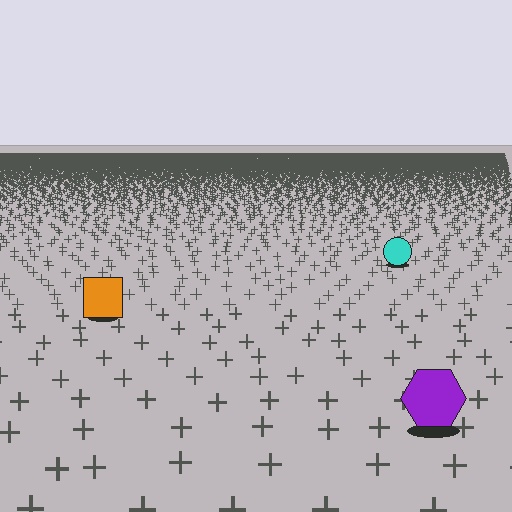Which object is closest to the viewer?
The purple hexagon is closest. The texture marks near it are larger and more spread out.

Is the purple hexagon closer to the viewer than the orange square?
Yes. The purple hexagon is closer — you can tell from the texture gradient: the ground texture is coarser near it.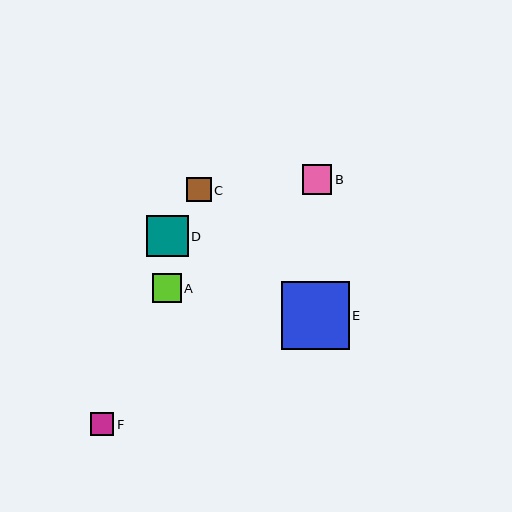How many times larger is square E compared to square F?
Square E is approximately 3.0 times the size of square F.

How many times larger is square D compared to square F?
Square D is approximately 1.8 times the size of square F.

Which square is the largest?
Square E is the largest with a size of approximately 68 pixels.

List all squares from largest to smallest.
From largest to smallest: E, D, B, A, C, F.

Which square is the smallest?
Square F is the smallest with a size of approximately 23 pixels.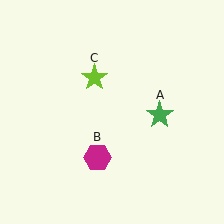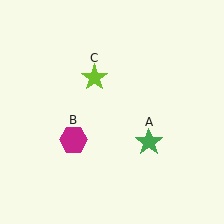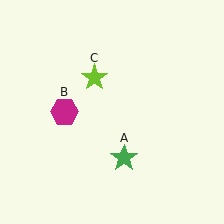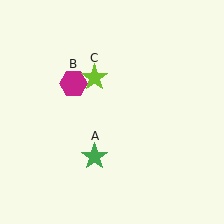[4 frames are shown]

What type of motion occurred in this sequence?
The green star (object A), magenta hexagon (object B) rotated clockwise around the center of the scene.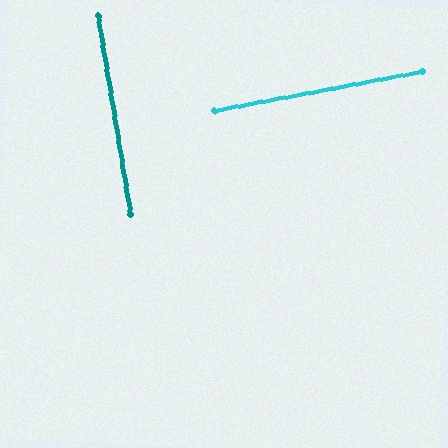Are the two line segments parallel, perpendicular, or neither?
Perpendicular — they meet at approximately 89°.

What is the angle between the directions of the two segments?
Approximately 89 degrees.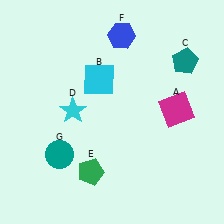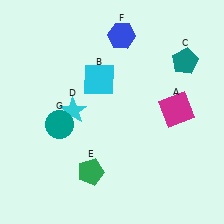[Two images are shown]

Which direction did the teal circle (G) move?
The teal circle (G) moved up.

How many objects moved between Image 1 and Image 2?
1 object moved between the two images.